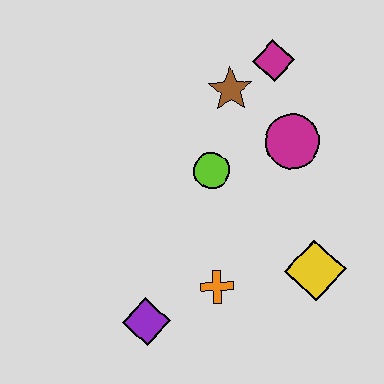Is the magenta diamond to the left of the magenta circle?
Yes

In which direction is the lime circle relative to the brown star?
The lime circle is below the brown star.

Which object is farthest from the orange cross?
The magenta diamond is farthest from the orange cross.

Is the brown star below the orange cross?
No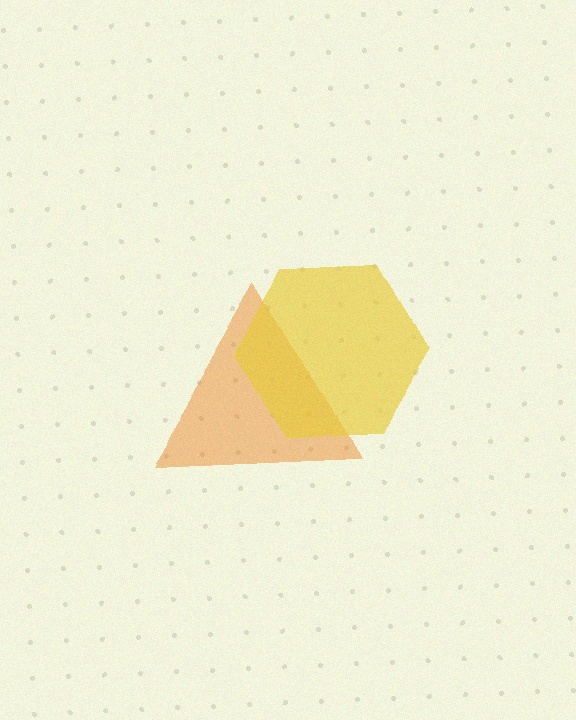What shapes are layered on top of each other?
The layered shapes are: an orange triangle, a yellow hexagon.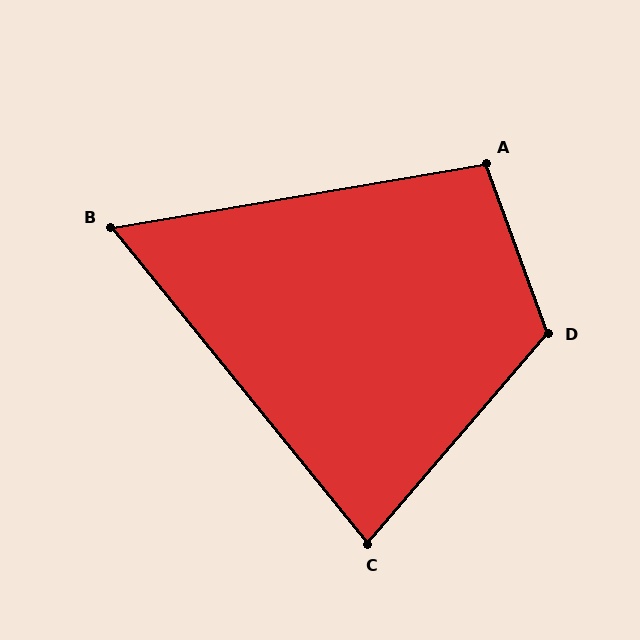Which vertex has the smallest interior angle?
B, at approximately 61 degrees.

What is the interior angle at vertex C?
Approximately 80 degrees (acute).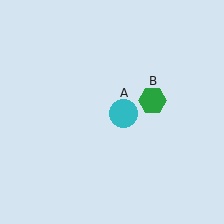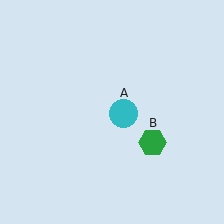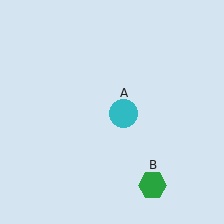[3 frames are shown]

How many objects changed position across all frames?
1 object changed position: green hexagon (object B).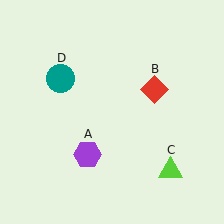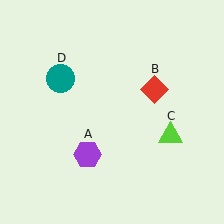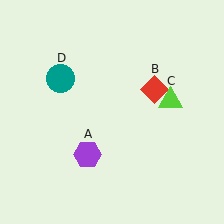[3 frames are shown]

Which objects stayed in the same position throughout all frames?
Purple hexagon (object A) and red diamond (object B) and teal circle (object D) remained stationary.